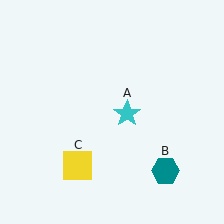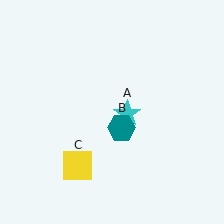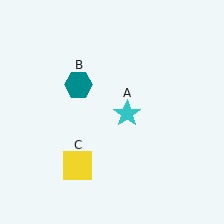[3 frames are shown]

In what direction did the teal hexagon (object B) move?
The teal hexagon (object B) moved up and to the left.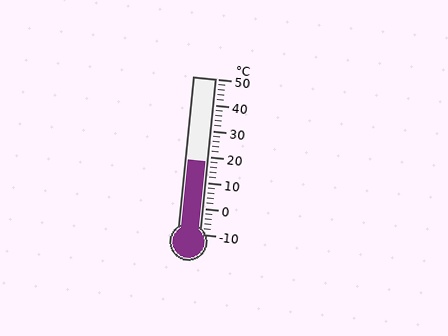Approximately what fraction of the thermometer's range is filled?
The thermometer is filled to approximately 45% of its range.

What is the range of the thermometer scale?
The thermometer scale ranges from -10°C to 50°C.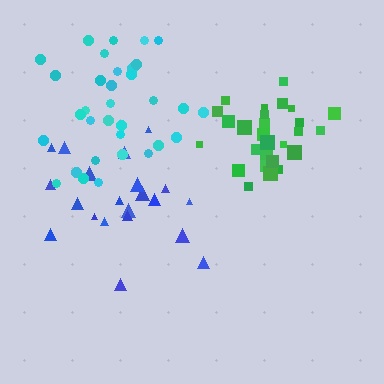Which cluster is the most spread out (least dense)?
Blue.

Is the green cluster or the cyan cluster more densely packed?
Green.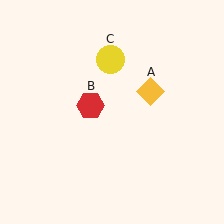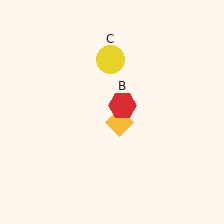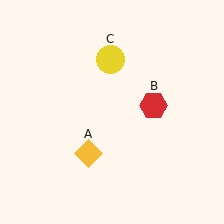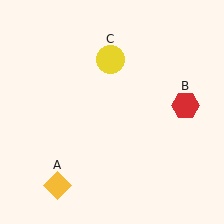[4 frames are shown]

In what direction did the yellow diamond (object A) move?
The yellow diamond (object A) moved down and to the left.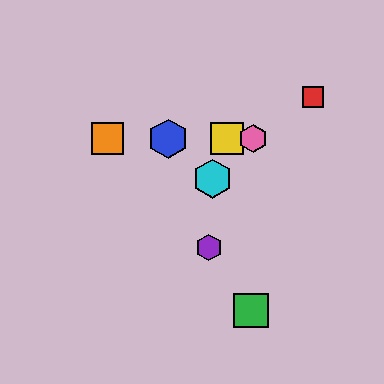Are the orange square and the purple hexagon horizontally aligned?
No, the orange square is at y≈139 and the purple hexagon is at y≈247.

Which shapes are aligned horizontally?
The blue hexagon, the yellow square, the orange square, the pink hexagon are aligned horizontally.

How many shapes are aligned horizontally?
4 shapes (the blue hexagon, the yellow square, the orange square, the pink hexagon) are aligned horizontally.